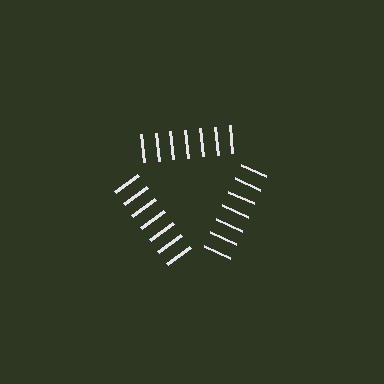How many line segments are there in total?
21 — 7 along each of the 3 edges.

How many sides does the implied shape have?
3 sides — the line-ends trace a triangle.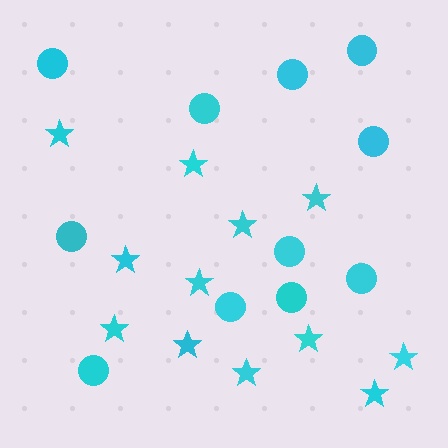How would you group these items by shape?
There are 2 groups: one group of stars (12) and one group of circles (11).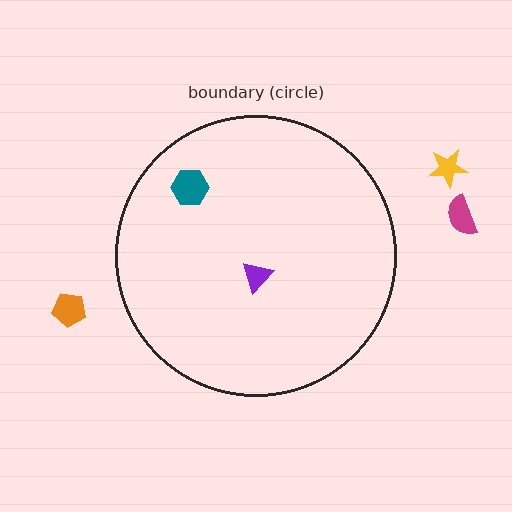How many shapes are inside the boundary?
2 inside, 3 outside.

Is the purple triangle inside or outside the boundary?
Inside.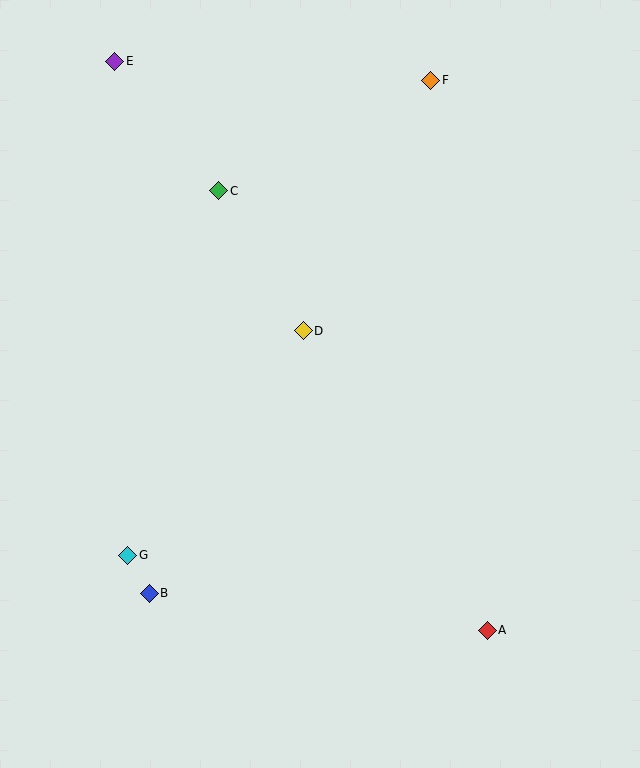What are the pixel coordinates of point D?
Point D is at (303, 331).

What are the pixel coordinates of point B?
Point B is at (149, 593).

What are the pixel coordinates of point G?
Point G is at (128, 555).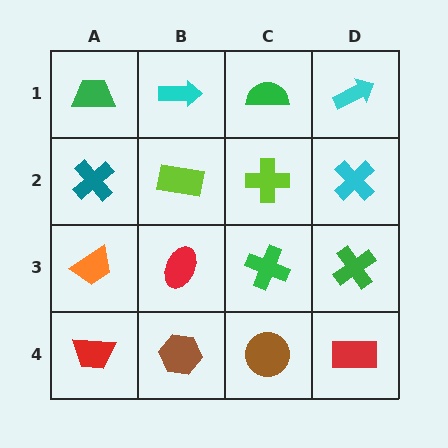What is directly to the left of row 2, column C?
A lime rectangle.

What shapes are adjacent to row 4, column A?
An orange trapezoid (row 3, column A), a brown hexagon (row 4, column B).